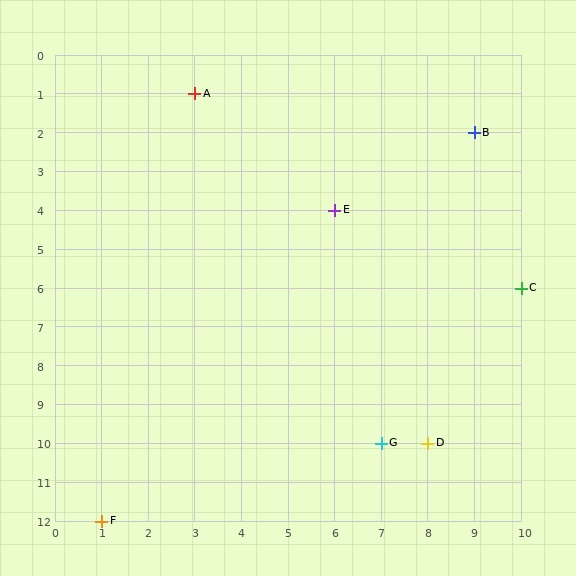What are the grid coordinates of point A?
Point A is at grid coordinates (3, 1).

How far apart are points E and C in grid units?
Points E and C are 4 columns and 2 rows apart (about 4.5 grid units diagonally).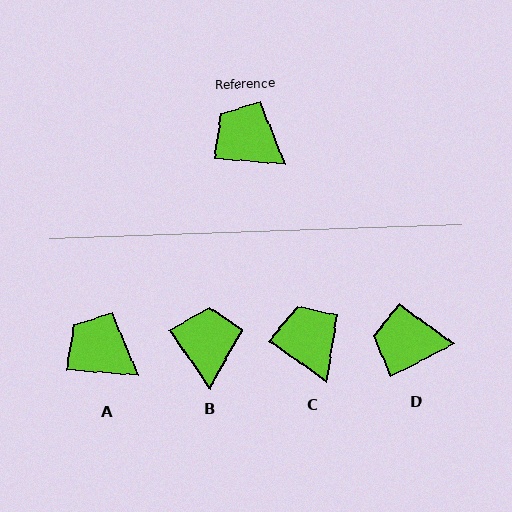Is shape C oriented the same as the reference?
No, it is off by about 31 degrees.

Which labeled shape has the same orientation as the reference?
A.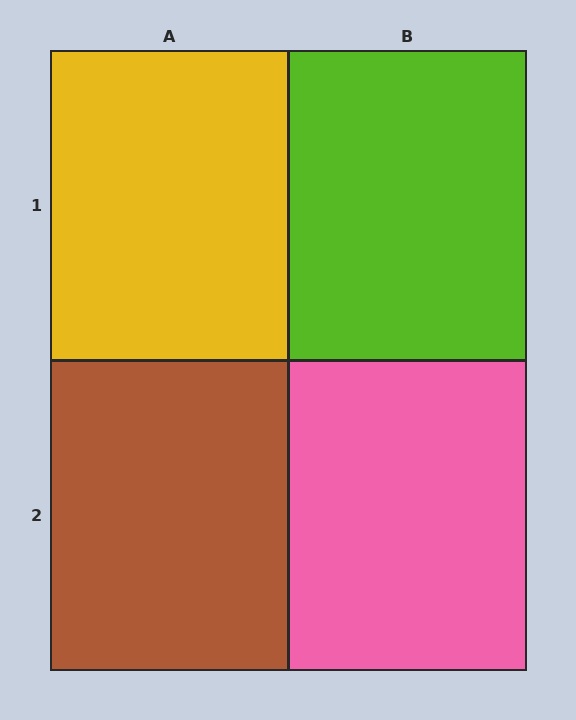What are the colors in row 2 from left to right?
Brown, pink.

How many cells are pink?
1 cell is pink.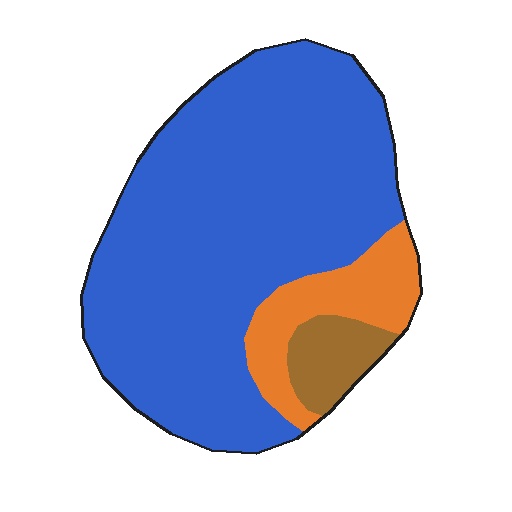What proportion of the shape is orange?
Orange takes up about one eighth (1/8) of the shape.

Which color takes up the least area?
Brown, at roughly 5%.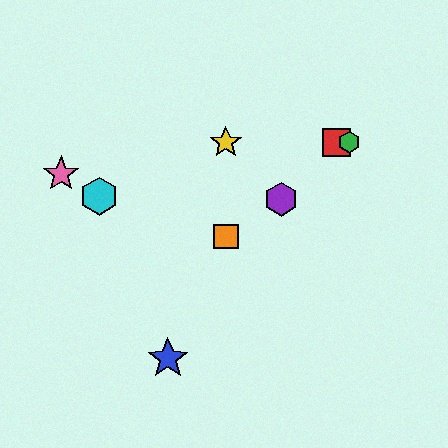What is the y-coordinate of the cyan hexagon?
The cyan hexagon is at y≈196.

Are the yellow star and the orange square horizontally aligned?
No, the yellow star is at y≈142 and the orange square is at y≈237.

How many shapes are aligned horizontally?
3 shapes (the red square, the green hexagon, the yellow star) are aligned horizontally.